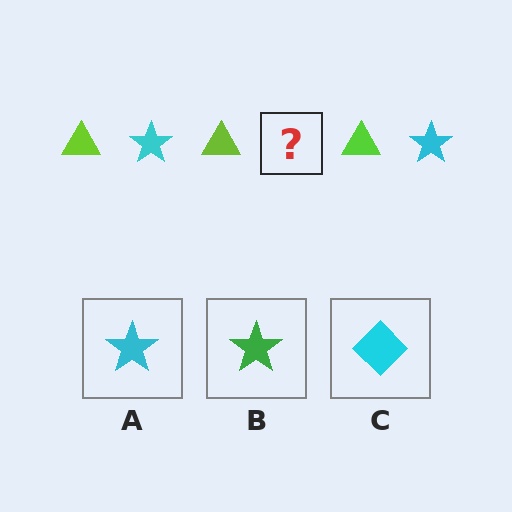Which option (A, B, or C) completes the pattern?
A.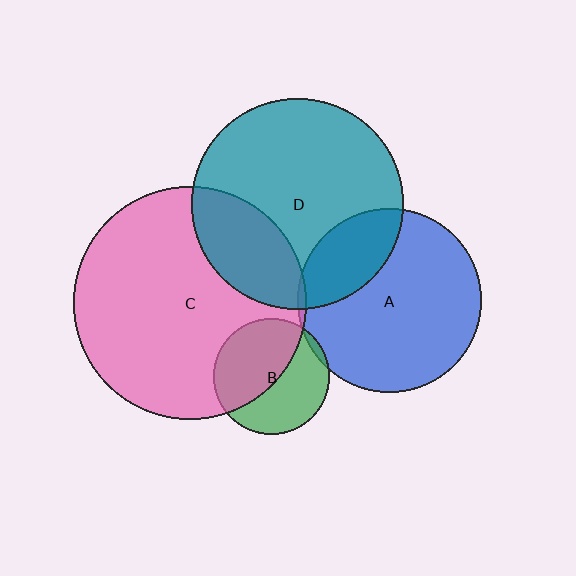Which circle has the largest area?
Circle C (pink).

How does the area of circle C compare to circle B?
Approximately 4.0 times.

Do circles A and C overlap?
Yes.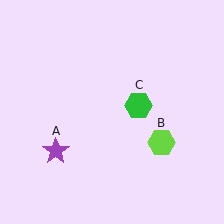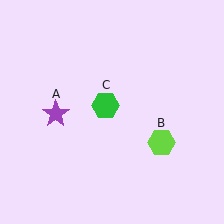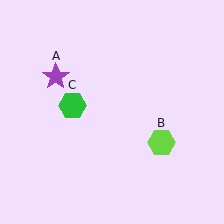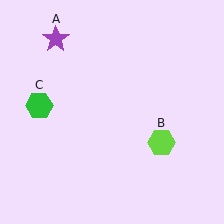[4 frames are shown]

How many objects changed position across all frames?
2 objects changed position: purple star (object A), green hexagon (object C).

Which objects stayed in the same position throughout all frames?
Lime hexagon (object B) remained stationary.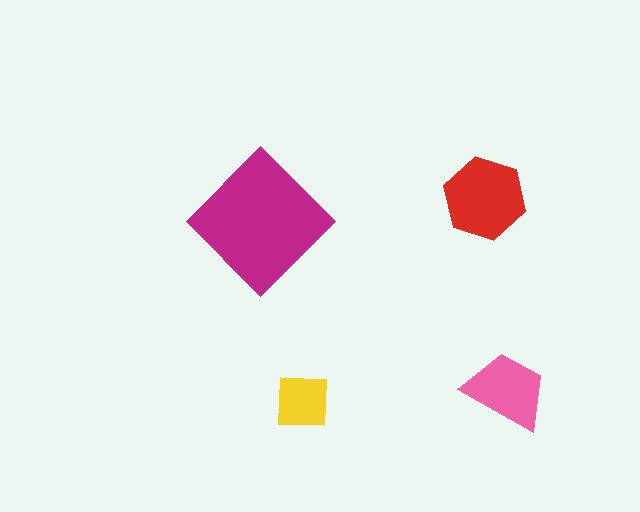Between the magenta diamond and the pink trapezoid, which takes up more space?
The magenta diamond.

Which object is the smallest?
The yellow square.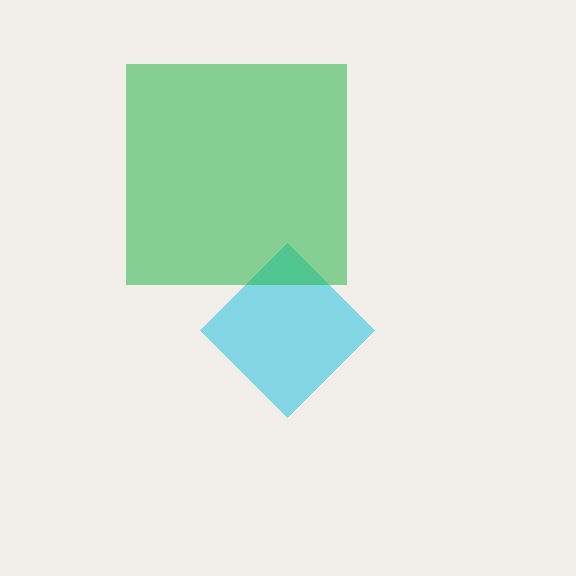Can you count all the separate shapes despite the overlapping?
Yes, there are 2 separate shapes.